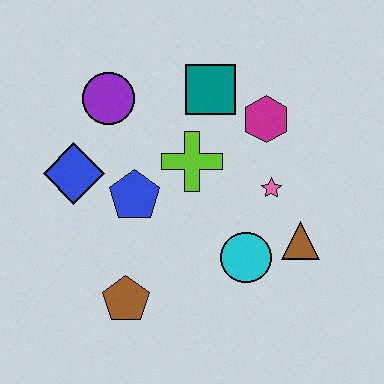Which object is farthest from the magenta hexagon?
The brown pentagon is farthest from the magenta hexagon.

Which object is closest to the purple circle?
The blue diamond is closest to the purple circle.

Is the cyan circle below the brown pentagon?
No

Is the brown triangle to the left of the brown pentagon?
No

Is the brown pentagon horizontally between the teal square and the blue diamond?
Yes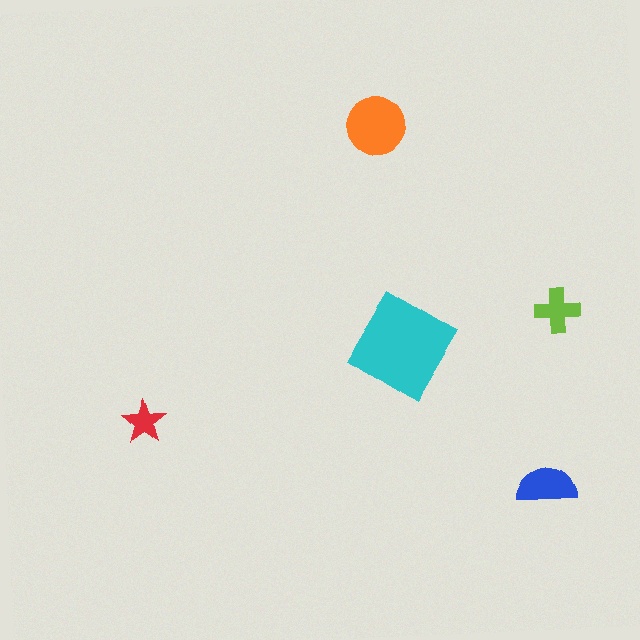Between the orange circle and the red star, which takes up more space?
The orange circle.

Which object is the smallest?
The red star.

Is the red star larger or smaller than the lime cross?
Smaller.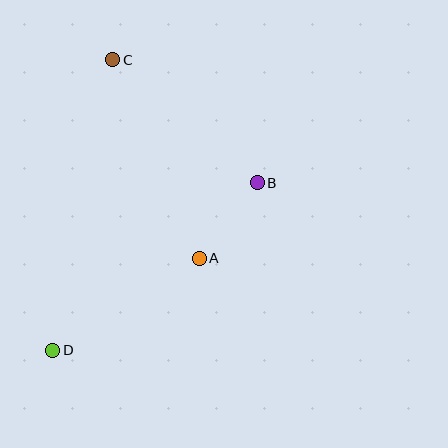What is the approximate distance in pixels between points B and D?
The distance between B and D is approximately 264 pixels.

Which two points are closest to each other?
Points A and B are closest to each other.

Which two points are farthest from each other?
Points C and D are farthest from each other.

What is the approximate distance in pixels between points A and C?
The distance between A and C is approximately 217 pixels.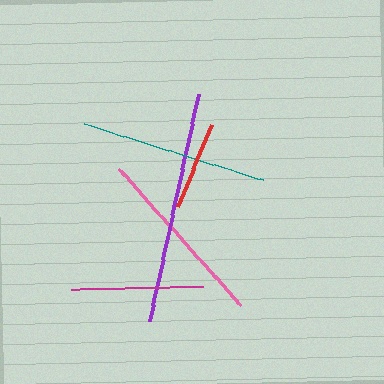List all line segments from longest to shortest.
From longest to shortest: purple, teal, pink, magenta, red.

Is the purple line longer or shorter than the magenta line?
The purple line is longer than the magenta line.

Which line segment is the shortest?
The red line is the shortest at approximately 89 pixels.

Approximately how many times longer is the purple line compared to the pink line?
The purple line is approximately 1.3 times the length of the pink line.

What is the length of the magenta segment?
The magenta segment is approximately 132 pixels long.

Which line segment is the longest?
The purple line is the longest at approximately 232 pixels.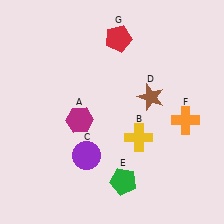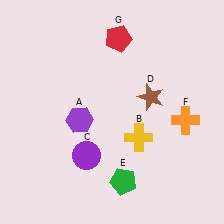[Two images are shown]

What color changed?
The hexagon (A) changed from magenta in Image 1 to purple in Image 2.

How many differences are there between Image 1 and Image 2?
There is 1 difference between the two images.